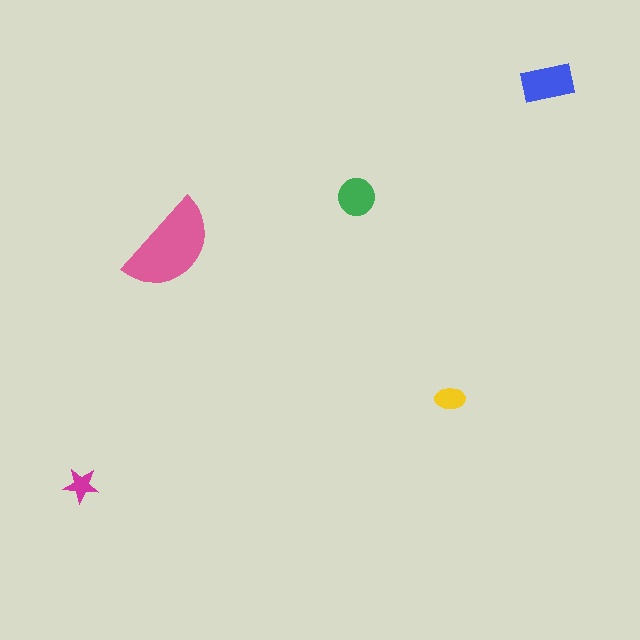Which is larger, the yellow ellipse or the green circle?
The green circle.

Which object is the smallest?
The magenta star.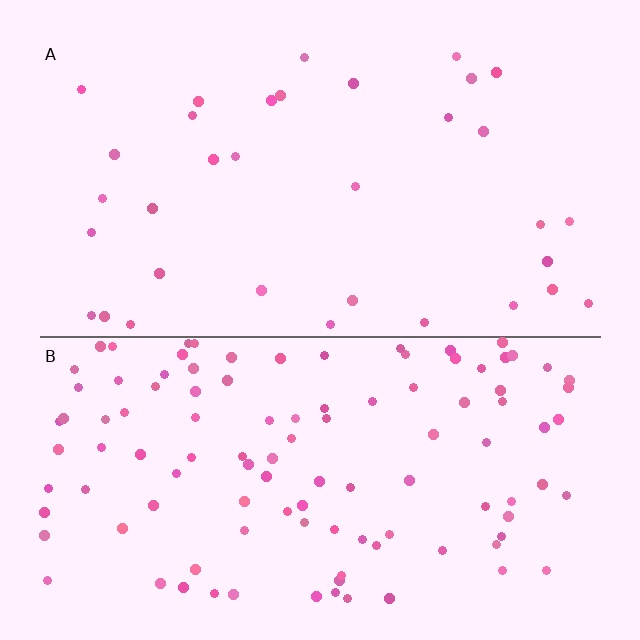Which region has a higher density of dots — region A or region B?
B (the bottom).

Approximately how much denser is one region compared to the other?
Approximately 3.2× — region B over region A.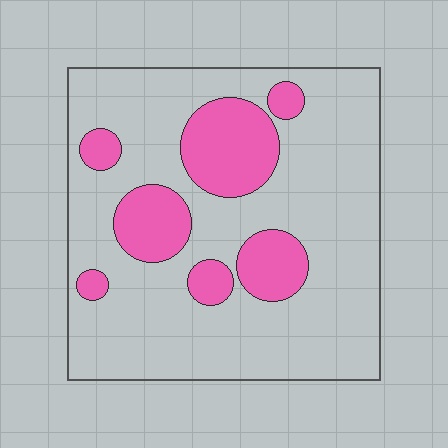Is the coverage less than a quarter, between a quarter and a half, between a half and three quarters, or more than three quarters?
Less than a quarter.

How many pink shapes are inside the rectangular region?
7.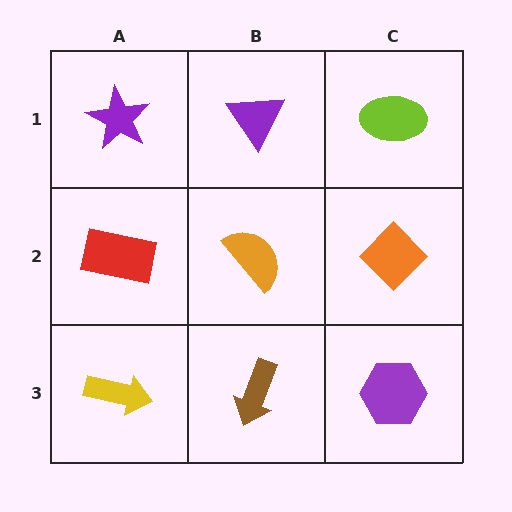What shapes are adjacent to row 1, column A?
A red rectangle (row 2, column A), a purple triangle (row 1, column B).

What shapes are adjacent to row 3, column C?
An orange diamond (row 2, column C), a brown arrow (row 3, column B).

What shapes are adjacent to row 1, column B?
An orange semicircle (row 2, column B), a purple star (row 1, column A), a lime ellipse (row 1, column C).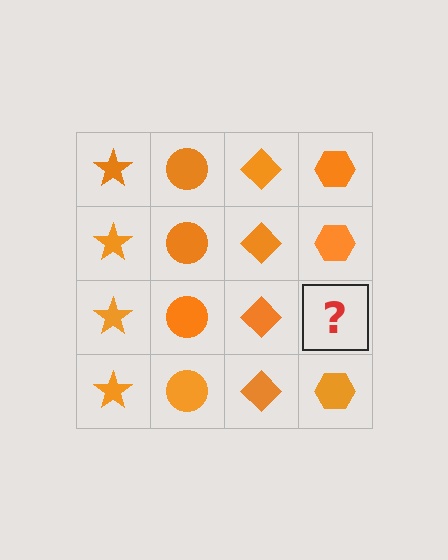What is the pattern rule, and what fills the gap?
The rule is that each column has a consistent shape. The gap should be filled with an orange hexagon.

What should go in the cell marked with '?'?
The missing cell should contain an orange hexagon.